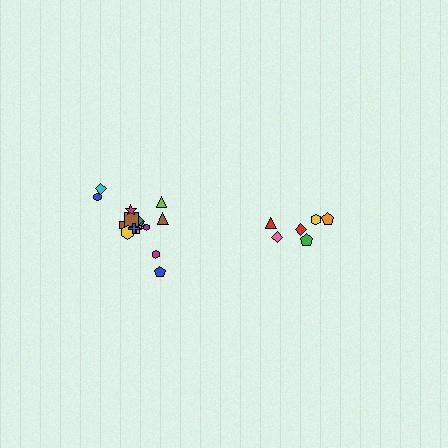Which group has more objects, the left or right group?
The left group.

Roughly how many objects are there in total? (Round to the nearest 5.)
Roughly 25 objects in total.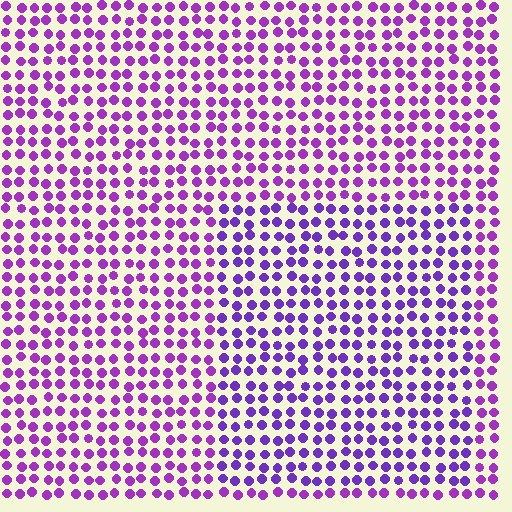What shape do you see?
I see a rectangle.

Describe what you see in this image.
The image is filled with small purple elements in a uniform arrangement. A rectangle-shaped region is visible where the elements are tinted to a slightly different hue, forming a subtle color boundary.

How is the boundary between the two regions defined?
The boundary is defined purely by a slight shift in hue (about 22 degrees). Spacing, size, and orientation are identical on both sides.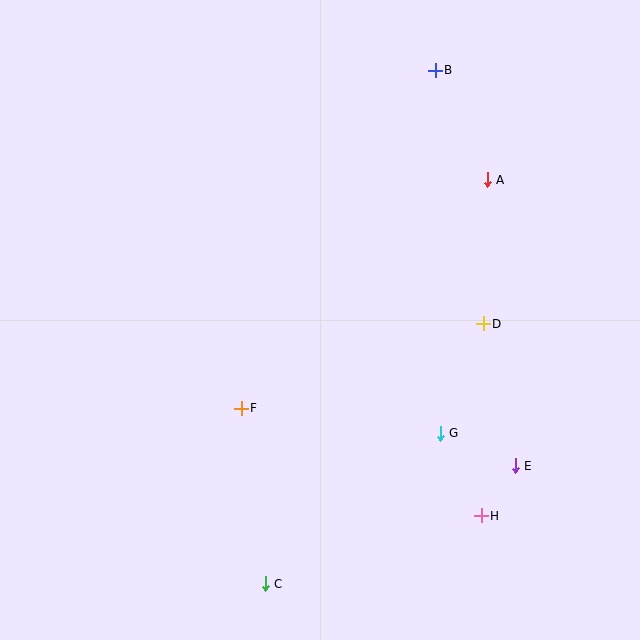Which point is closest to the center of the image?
Point F at (241, 408) is closest to the center.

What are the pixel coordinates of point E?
Point E is at (515, 466).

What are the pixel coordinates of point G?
Point G is at (440, 433).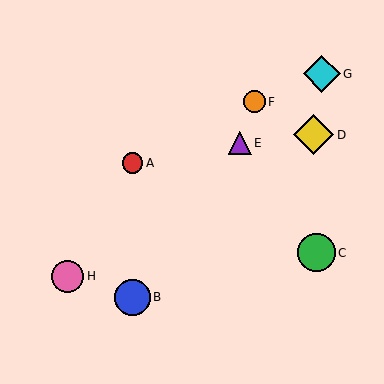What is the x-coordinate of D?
Object D is at x≈314.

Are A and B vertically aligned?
Yes, both are at x≈132.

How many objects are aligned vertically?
2 objects (A, B) are aligned vertically.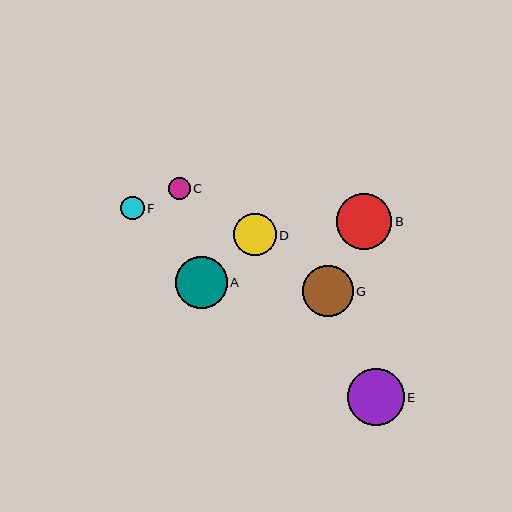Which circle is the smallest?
Circle C is the smallest with a size of approximately 22 pixels.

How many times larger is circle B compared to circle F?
Circle B is approximately 2.4 times the size of circle F.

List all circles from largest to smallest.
From largest to smallest: E, B, A, G, D, F, C.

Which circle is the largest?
Circle E is the largest with a size of approximately 57 pixels.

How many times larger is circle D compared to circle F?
Circle D is approximately 1.8 times the size of circle F.